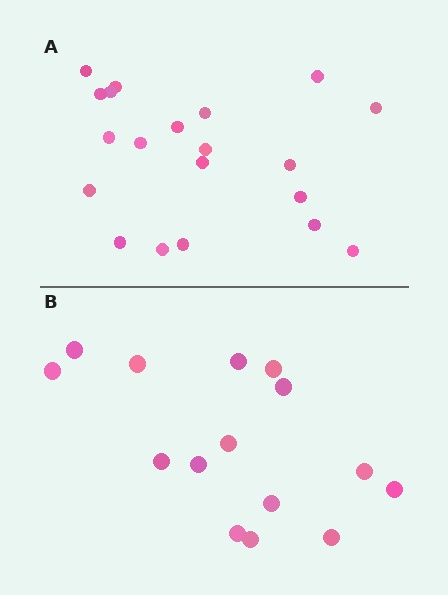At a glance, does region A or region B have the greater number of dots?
Region A (the top region) has more dots.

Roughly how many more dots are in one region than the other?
Region A has about 5 more dots than region B.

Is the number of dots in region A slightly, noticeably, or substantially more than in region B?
Region A has noticeably more, but not dramatically so. The ratio is roughly 1.3 to 1.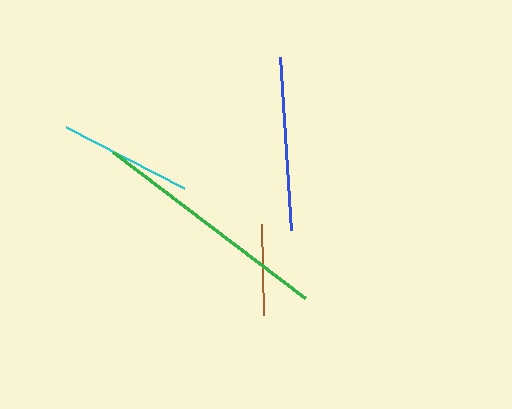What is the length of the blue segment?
The blue segment is approximately 172 pixels long.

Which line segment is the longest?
The green line is the longest at approximately 241 pixels.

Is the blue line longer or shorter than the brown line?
The blue line is longer than the brown line.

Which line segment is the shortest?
The brown line is the shortest at approximately 91 pixels.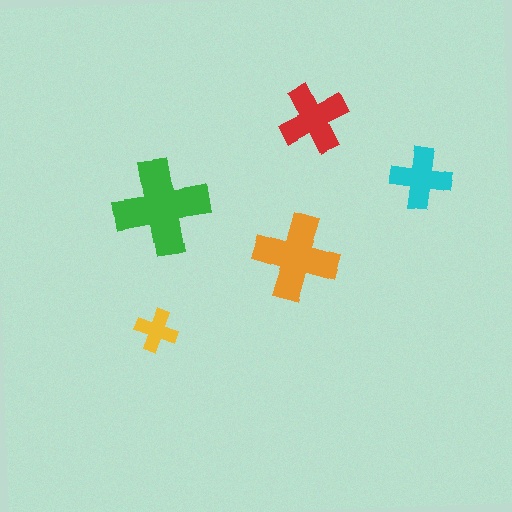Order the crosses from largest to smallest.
the green one, the orange one, the red one, the cyan one, the yellow one.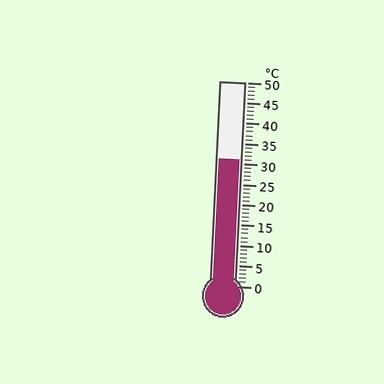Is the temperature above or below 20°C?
The temperature is above 20°C.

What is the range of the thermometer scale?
The thermometer scale ranges from 0°C to 50°C.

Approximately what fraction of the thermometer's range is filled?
The thermometer is filled to approximately 60% of its range.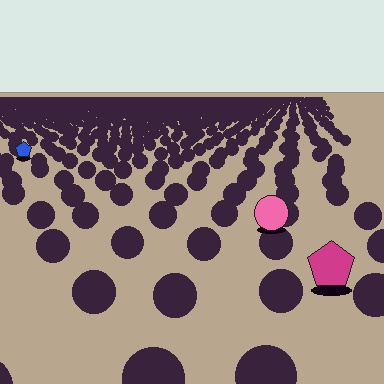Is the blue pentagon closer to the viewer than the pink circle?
No. The pink circle is closer — you can tell from the texture gradient: the ground texture is coarser near it.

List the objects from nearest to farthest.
From nearest to farthest: the magenta pentagon, the pink circle, the blue pentagon.